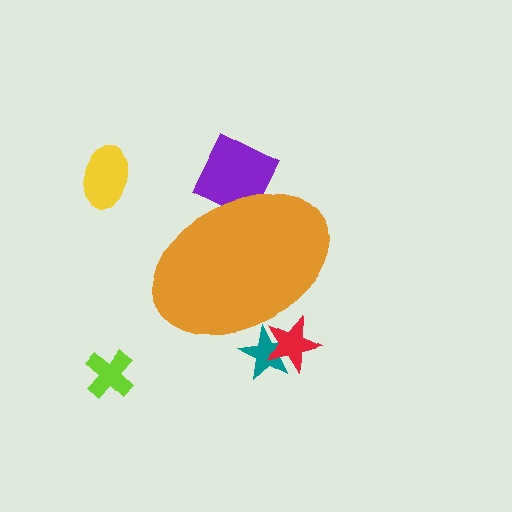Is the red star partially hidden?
Yes, the red star is partially hidden behind the orange ellipse.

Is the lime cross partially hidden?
No, the lime cross is fully visible.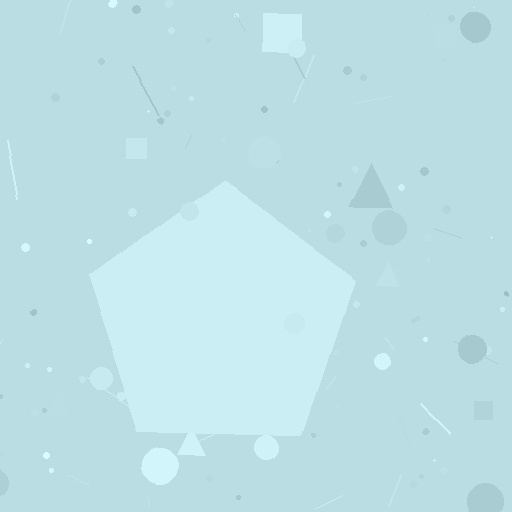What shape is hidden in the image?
A pentagon is hidden in the image.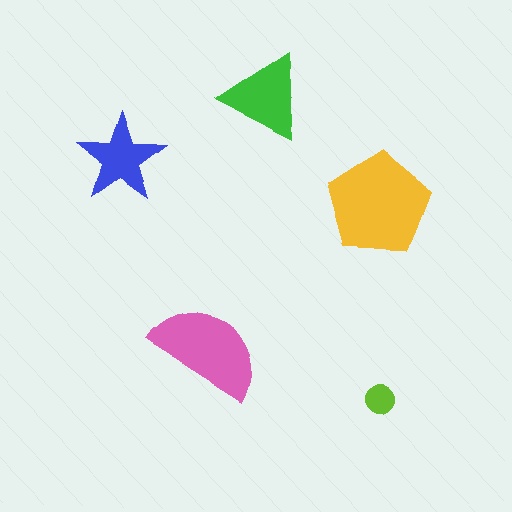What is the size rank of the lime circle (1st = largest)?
5th.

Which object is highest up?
The green triangle is topmost.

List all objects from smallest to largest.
The lime circle, the blue star, the green triangle, the pink semicircle, the yellow pentagon.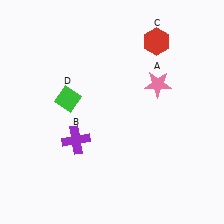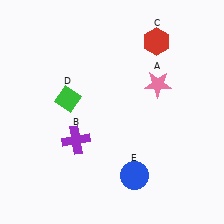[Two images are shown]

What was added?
A blue circle (E) was added in Image 2.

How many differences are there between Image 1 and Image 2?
There is 1 difference between the two images.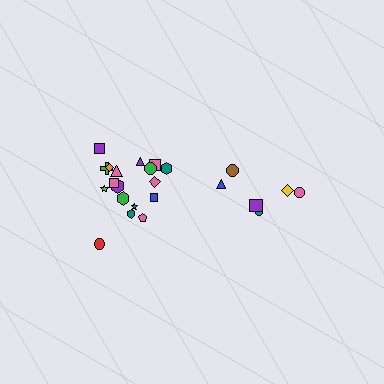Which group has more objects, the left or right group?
The left group.